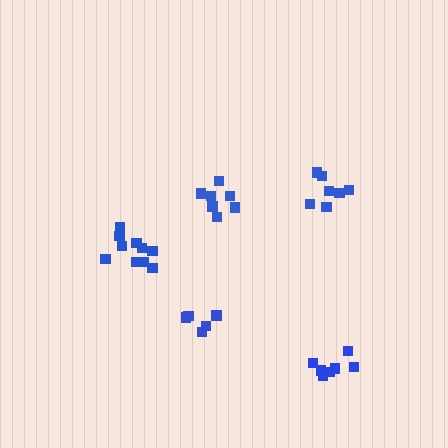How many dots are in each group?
Group 1: 10 dots, Group 2: 7 dots, Group 3: 7 dots, Group 4: 5 dots, Group 5: 7 dots (36 total).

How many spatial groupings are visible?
There are 5 spatial groupings.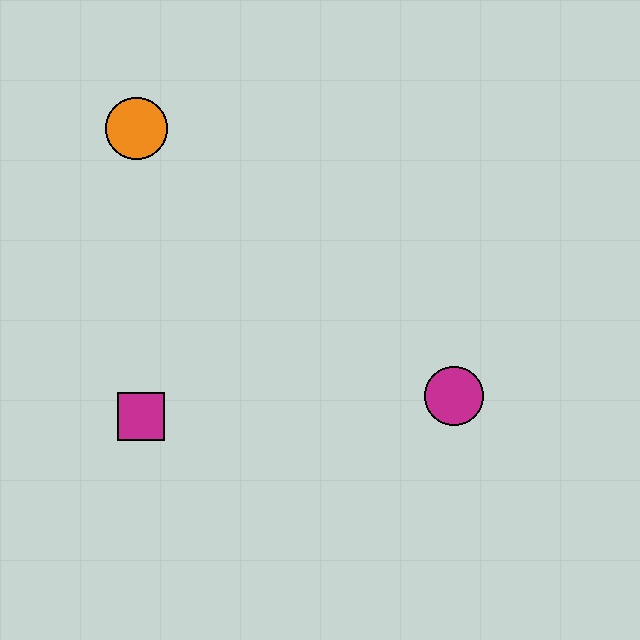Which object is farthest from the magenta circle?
The orange circle is farthest from the magenta circle.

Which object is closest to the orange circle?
The magenta square is closest to the orange circle.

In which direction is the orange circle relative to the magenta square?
The orange circle is above the magenta square.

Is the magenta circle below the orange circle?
Yes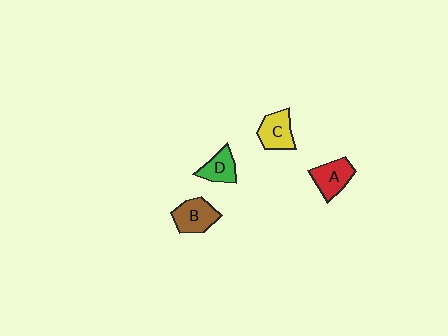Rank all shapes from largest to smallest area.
From largest to smallest: B (brown), A (red), C (yellow), D (green).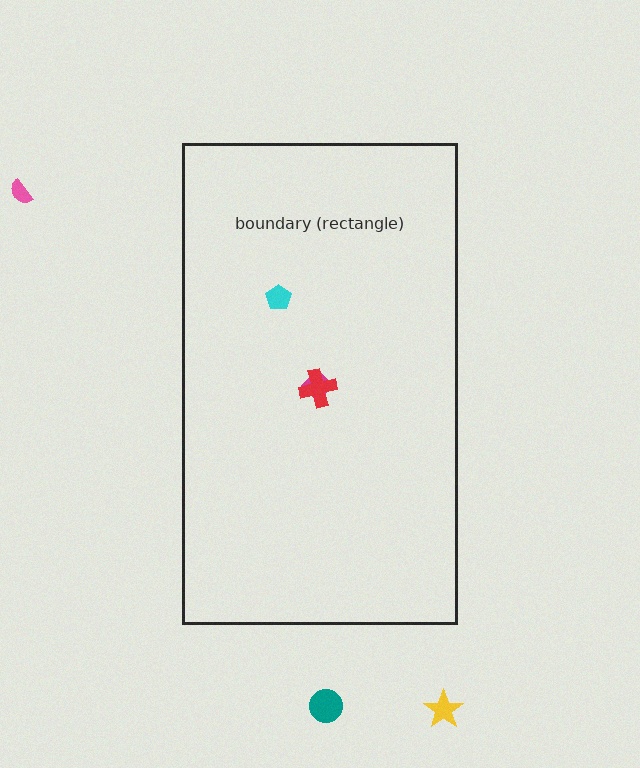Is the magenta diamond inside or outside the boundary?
Inside.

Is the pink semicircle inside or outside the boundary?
Outside.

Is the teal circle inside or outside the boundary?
Outside.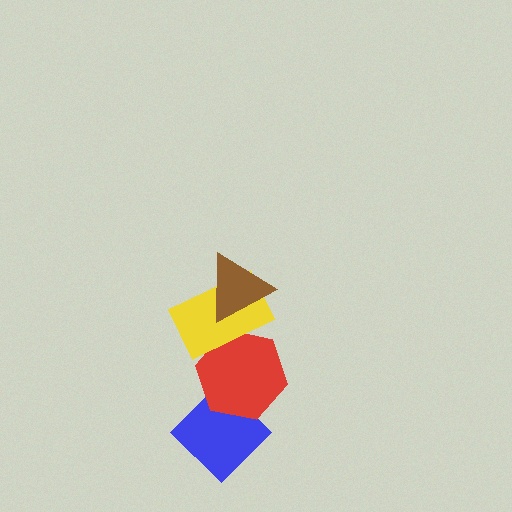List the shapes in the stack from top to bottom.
From top to bottom: the brown triangle, the yellow rectangle, the red hexagon, the blue diamond.